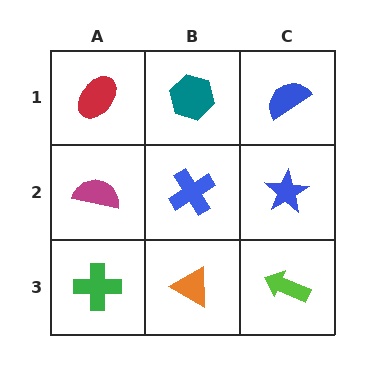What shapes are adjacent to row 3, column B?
A blue cross (row 2, column B), a green cross (row 3, column A), a lime arrow (row 3, column C).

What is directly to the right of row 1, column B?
A blue semicircle.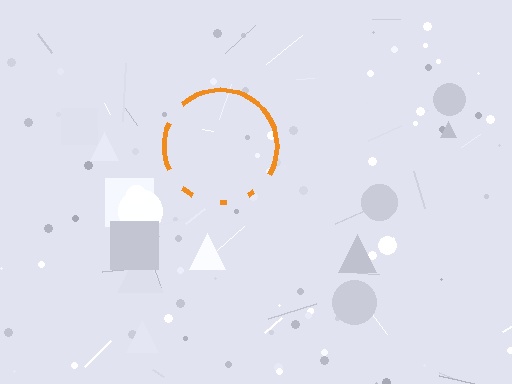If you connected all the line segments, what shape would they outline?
They would outline a circle.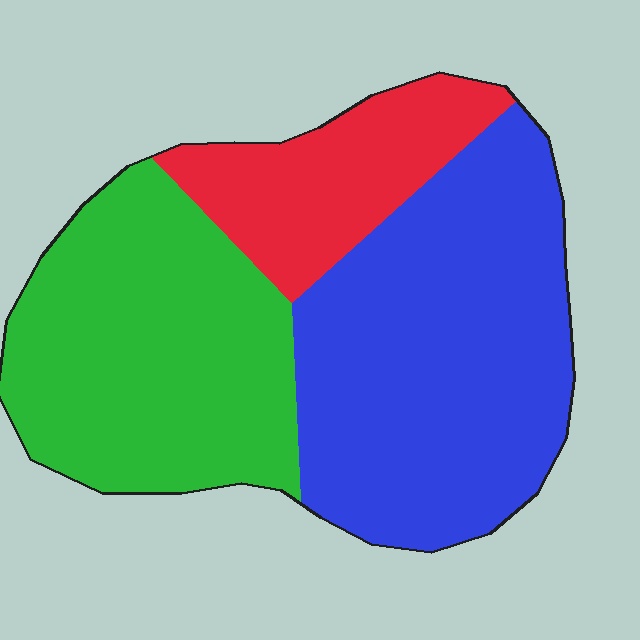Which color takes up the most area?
Blue, at roughly 45%.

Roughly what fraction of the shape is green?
Green covers about 35% of the shape.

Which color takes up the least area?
Red, at roughly 20%.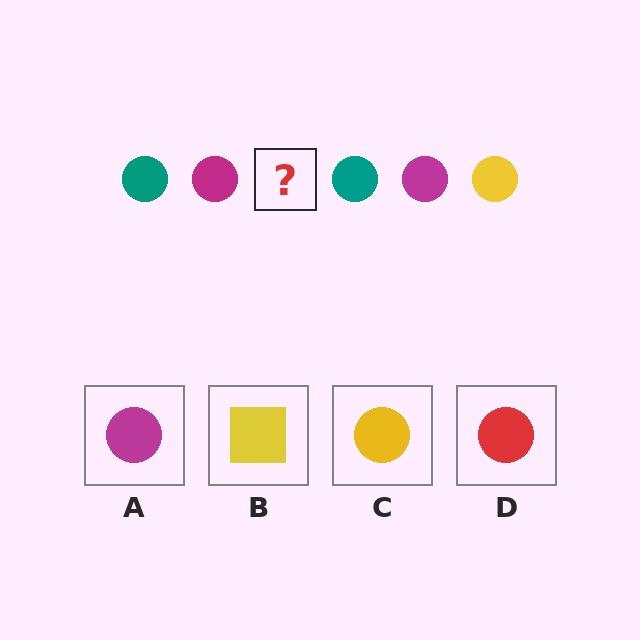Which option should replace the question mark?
Option C.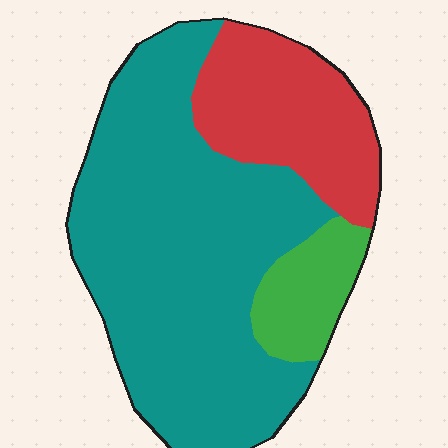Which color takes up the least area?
Green, at roughly 10%.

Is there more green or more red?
Red.